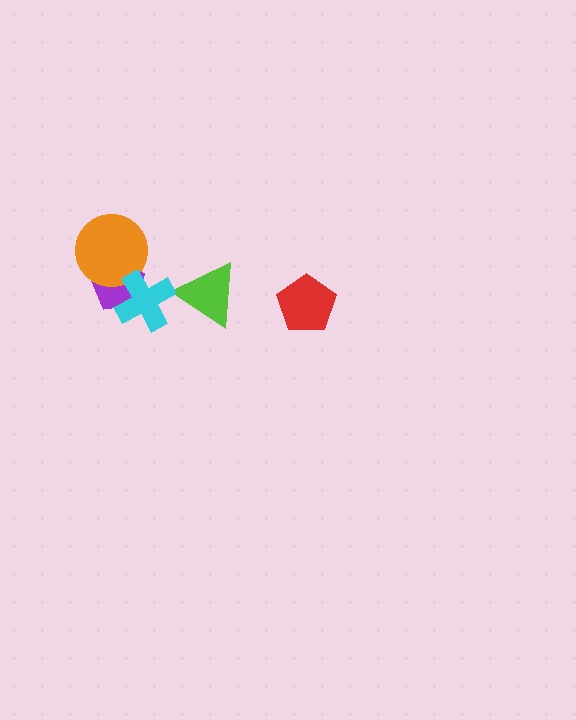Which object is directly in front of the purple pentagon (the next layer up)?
The orange circle is directly in front of the purple pentagon.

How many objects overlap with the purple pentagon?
2 objects overlap with the purple pentagon.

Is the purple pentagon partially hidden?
Yes, it is partially covered by another shape.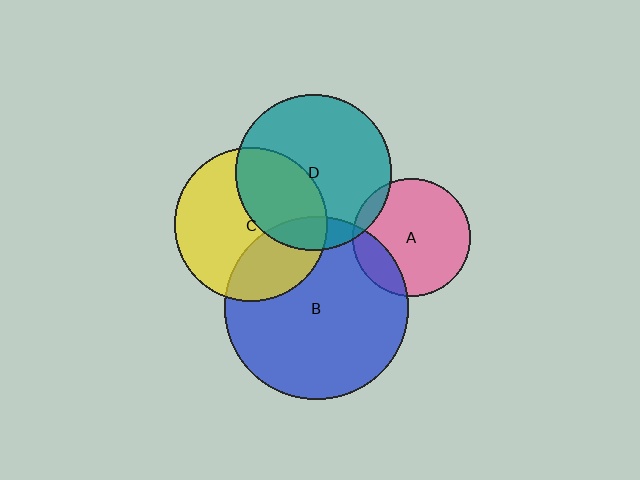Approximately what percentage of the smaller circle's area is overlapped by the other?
Approximately 30%.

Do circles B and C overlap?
Yes.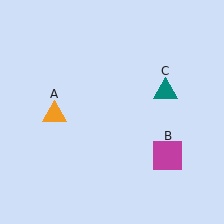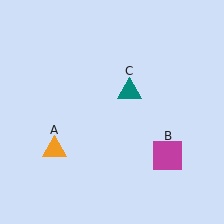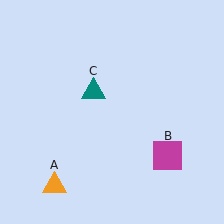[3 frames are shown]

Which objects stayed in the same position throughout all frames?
Magenta square (object B) remained stationary.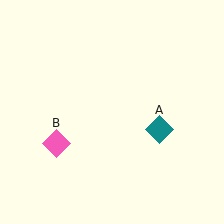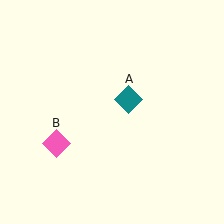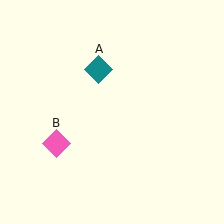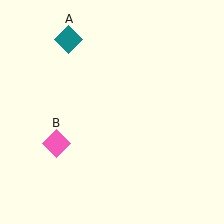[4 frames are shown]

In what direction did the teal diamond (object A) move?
The teal diamond (object A) moved up and to the left.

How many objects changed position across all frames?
1 object changed position: teal diamond (object A).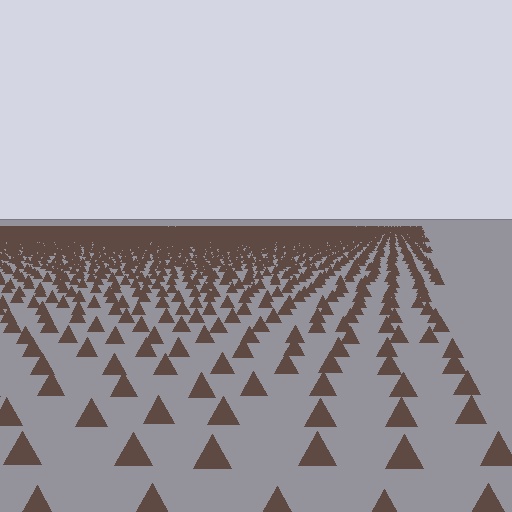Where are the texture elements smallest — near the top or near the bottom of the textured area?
Near the top.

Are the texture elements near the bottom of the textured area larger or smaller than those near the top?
Larger. Near the bottom, elements are closer to the viewer and appear at a bigger on-screen size.